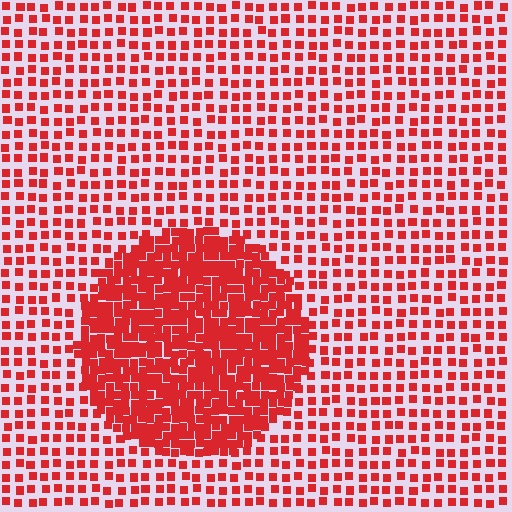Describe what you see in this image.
The image contains small red elements arranged at two different densities. A circle-shaped region is visible where the elements are more densely packed than the surrounding area.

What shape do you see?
I see a circle.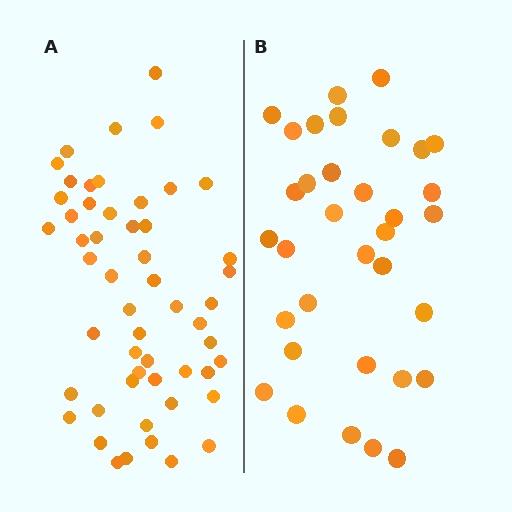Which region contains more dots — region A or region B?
Region A (the left region) has more dots.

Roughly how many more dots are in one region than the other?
Region A has approximately 20 more dots than region B.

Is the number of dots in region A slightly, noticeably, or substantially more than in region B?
Region A has substantially more. The ratio is roughly 1.6 to 1.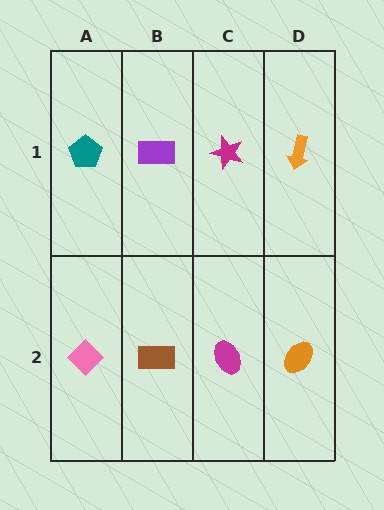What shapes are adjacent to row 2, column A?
A teal pentagon (row 1, column A), a brown rectangle (row 2, column B).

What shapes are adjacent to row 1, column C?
A magenta ellipse (row 2, column C), a purple rectangle (row 1, column B), an orange arrow (row 1, column D).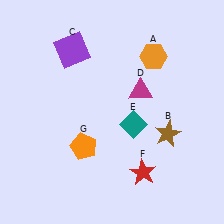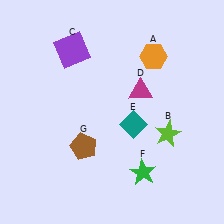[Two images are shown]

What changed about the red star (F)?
In Image 1, F is red. In Image 2, it changed to green.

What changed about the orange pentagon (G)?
In Image 1, G is orange. In Image 2, it changed to brown.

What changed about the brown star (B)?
In Image 1, B is brown. In Image 2, it changed to lime.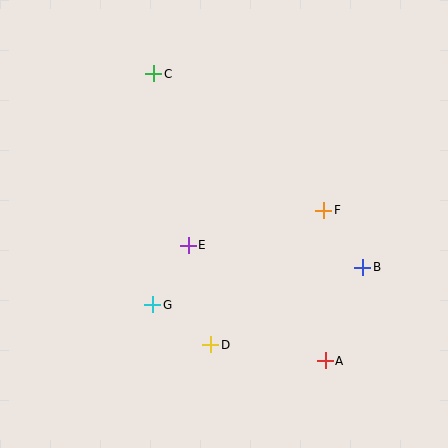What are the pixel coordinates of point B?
Point B is at (363, 267).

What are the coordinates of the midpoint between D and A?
The midpoint between D and A is at (268, 353).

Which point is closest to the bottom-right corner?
Point A is closest to the bottom-right corner.